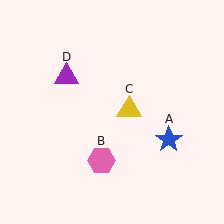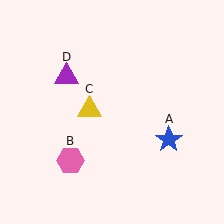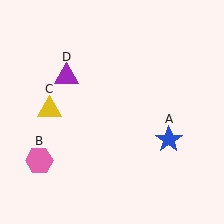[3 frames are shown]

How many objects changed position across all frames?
2 objects changed position: pink hexagon (object B), yellow triangle (object C).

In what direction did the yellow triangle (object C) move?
The yellow triangle (object C) moved left.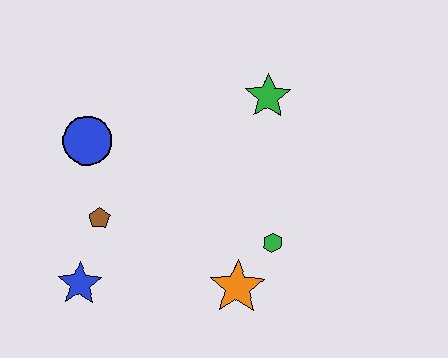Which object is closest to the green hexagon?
The orange star is closest to the green hexagon.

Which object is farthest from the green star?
The blue star is farthest from the green star.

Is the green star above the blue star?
Yes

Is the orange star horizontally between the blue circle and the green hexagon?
Yes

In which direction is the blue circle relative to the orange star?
The blue circle is to the left of the orange star.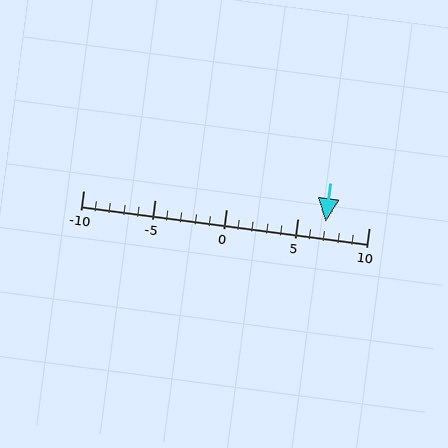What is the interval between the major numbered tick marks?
The major tick marks are spaced 5 units apart.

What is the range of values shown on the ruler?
The ruler shows values from -10 to 10.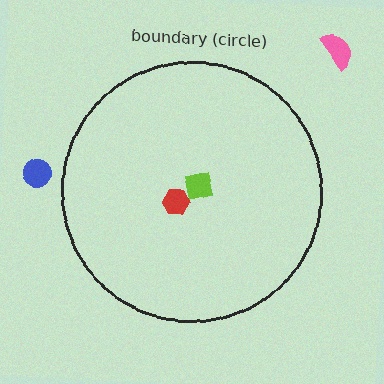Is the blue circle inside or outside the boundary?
Outside.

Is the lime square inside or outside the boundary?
Inside.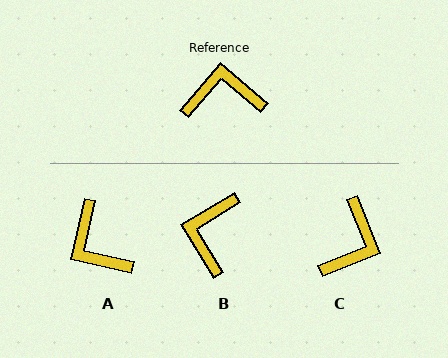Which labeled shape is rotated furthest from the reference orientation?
A, about 118 degrees away.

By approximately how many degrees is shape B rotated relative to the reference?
Approximately 72 degrees counter-clockwise.